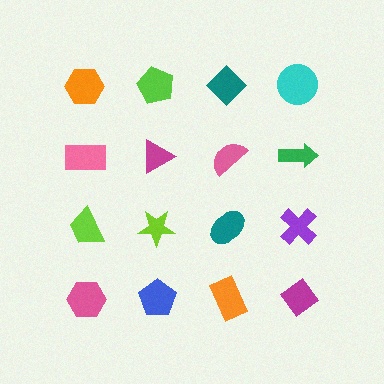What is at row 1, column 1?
An orange hexagon.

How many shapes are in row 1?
4 shapes.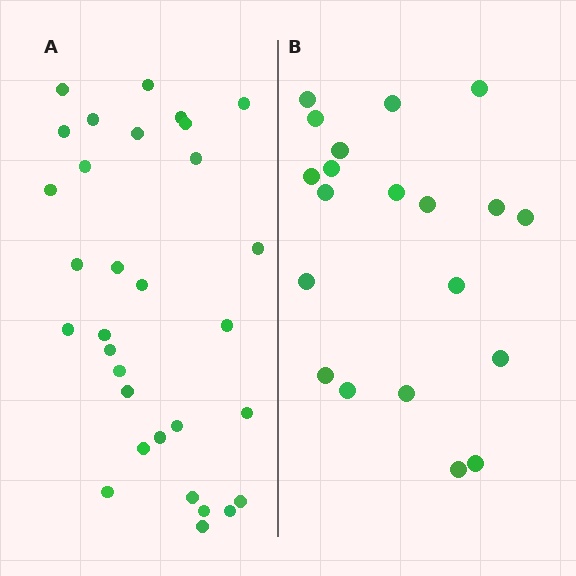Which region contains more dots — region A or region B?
Region A (the left region) has more dots.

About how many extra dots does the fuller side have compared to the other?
Region A has roughly 12 or so more dots than region B.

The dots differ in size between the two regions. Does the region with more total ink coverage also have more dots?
No. Region B has more total ink coverage because its dots are larger, but region A actually contains more individual dots. Total area can be misleading — the number of items is what matters here.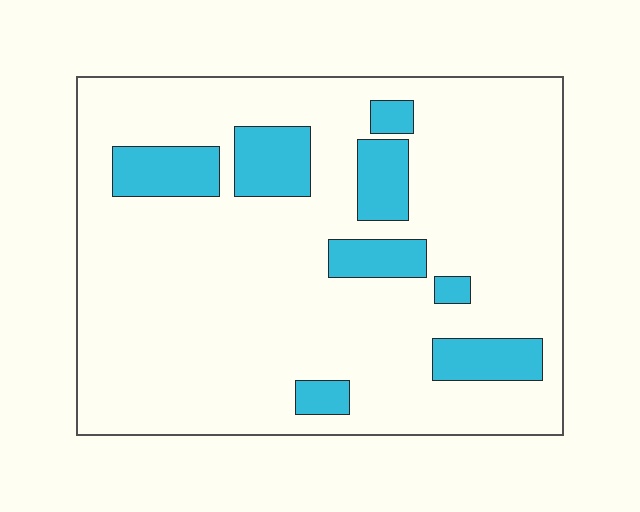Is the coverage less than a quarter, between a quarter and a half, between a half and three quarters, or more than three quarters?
Less than a quarter.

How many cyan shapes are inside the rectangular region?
8.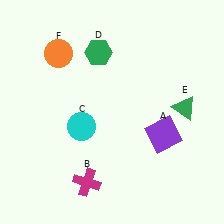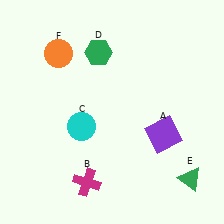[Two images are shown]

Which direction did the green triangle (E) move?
The green triangle (E) moved down.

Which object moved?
The green triangle (E) moved down.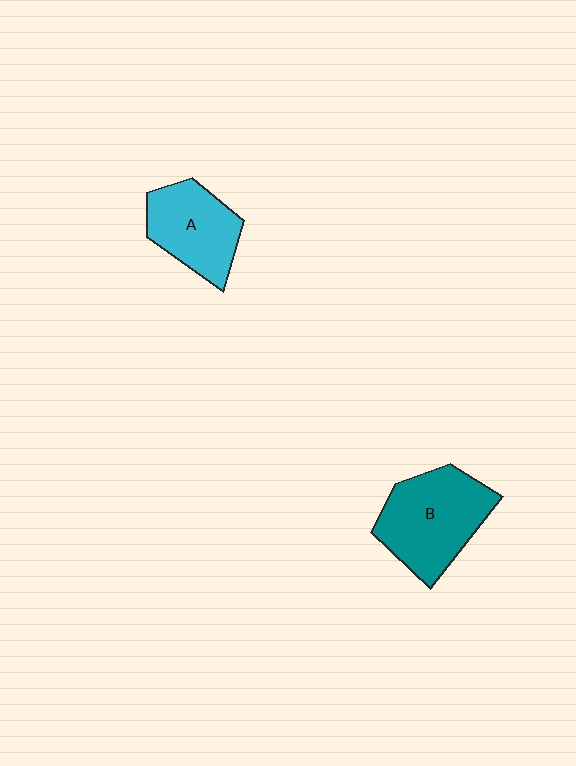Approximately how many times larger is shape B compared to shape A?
Approximately 1.3 times.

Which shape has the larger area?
Shape B (teal).